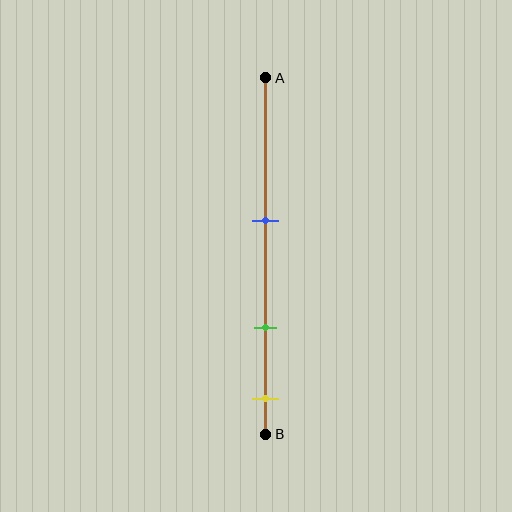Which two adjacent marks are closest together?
The green and yellow marks are the closest adjacent pair.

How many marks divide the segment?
There are 3 marks dividing the segment.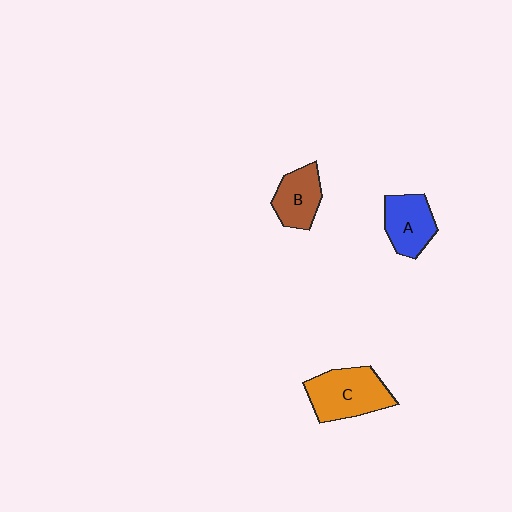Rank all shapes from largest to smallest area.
From largest to smallest: C (orange), A (blue), B (brown).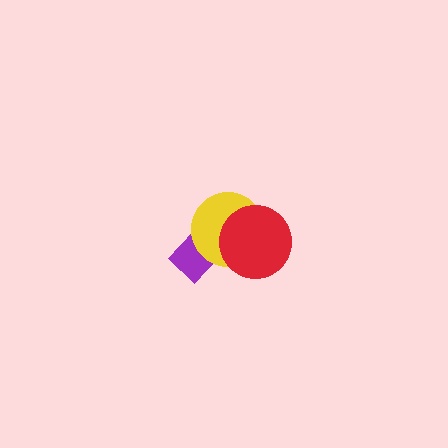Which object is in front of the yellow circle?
The red circle is in front of the yellow circle.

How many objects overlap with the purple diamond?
1 object overlaps with the purple diamond.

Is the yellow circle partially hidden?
Yes, it is partially covered by another shape.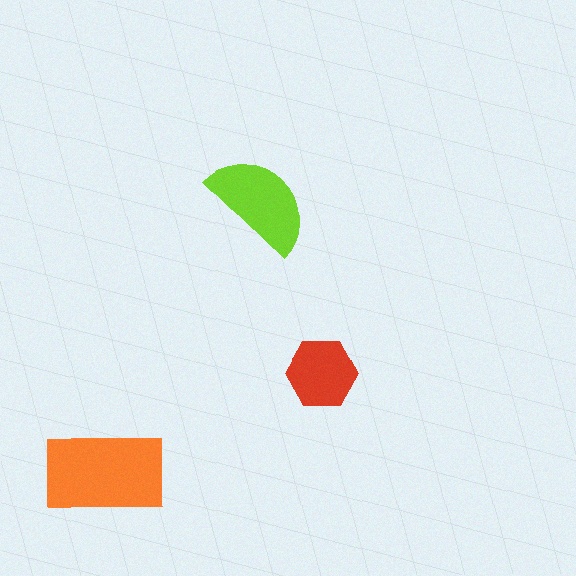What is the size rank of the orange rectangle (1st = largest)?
1st.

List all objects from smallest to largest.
The red hexagon, the lime semicircle, the orange rectangle.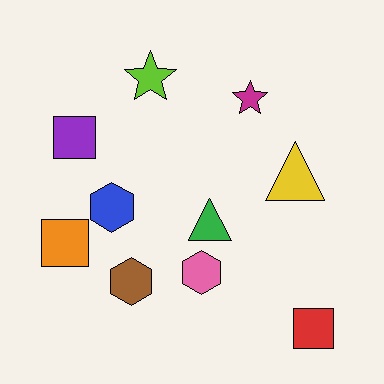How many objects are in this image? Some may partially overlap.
There are 10 objects.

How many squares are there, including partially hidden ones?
There are 3 squares.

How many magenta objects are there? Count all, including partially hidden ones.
There is 1 magenta object.